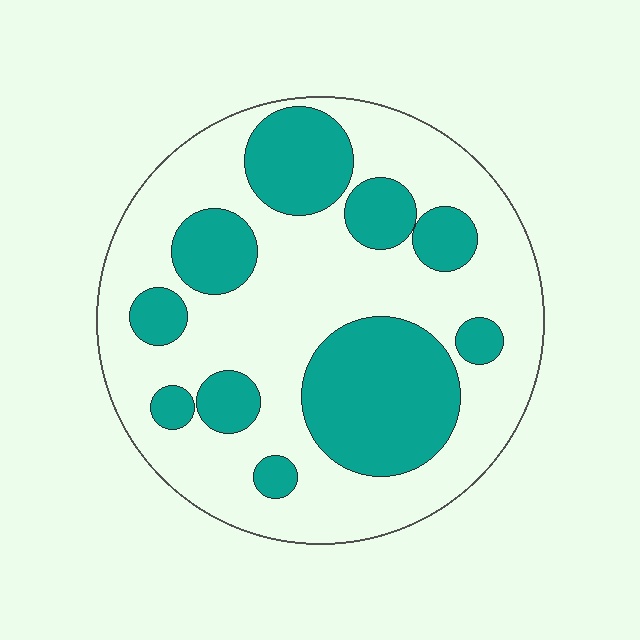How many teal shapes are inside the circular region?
10.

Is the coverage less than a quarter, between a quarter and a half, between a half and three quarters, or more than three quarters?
Between a quarter and a half.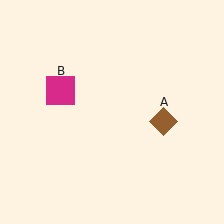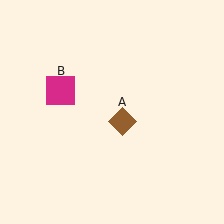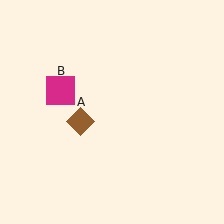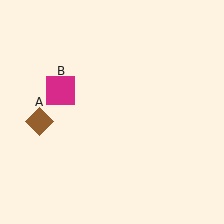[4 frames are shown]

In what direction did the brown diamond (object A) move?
The brown diamond (object A) moved left.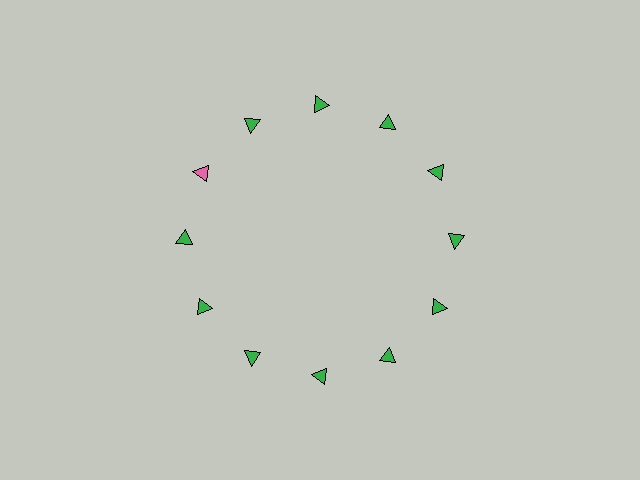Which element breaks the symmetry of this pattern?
The pink triangle at roughly the 10 o'clock position breaks the symmetry. All other shapes are green triangles.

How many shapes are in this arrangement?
There are 12 shapes arranged in a ring pattern.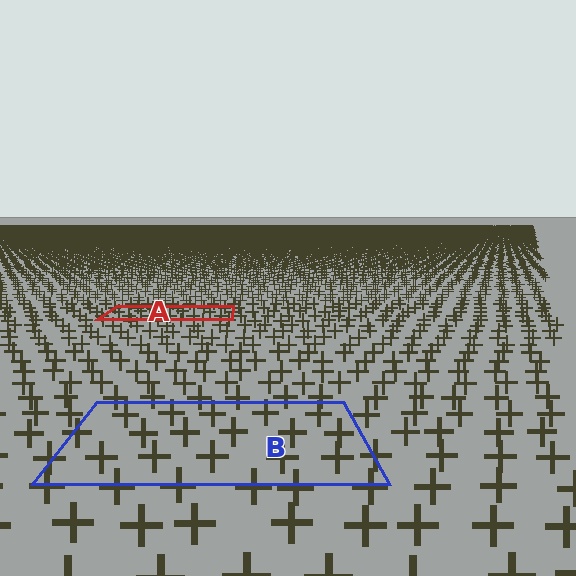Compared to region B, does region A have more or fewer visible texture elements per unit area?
Region A has more texture elements per unit area — they are packed more densely because it is farther away.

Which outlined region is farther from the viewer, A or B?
Region A is farther from the viewer — the texture elements inside it appear smaller and more densely packed.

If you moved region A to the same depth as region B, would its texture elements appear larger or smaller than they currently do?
They would appear larger. At a closer depth, the same texture elements are projected at a bigger on-screen size.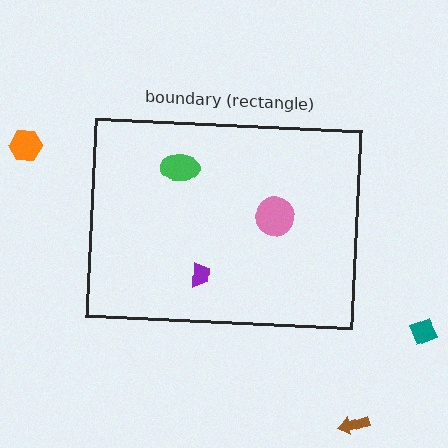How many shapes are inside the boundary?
3 inside, 3 outside.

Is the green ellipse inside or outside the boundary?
Inside.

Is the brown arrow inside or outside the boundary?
Outside.